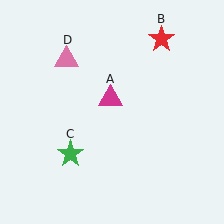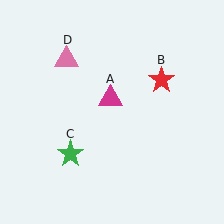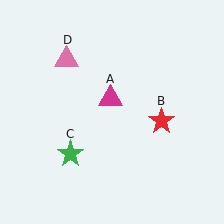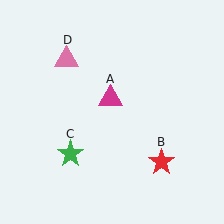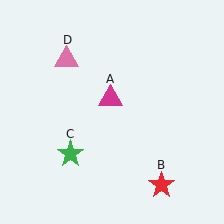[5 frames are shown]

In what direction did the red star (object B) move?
The red star (object B) moved down.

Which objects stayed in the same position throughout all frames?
Magenta triangle (object A) and green star (object C) and pink triangle (object D) remained stationary.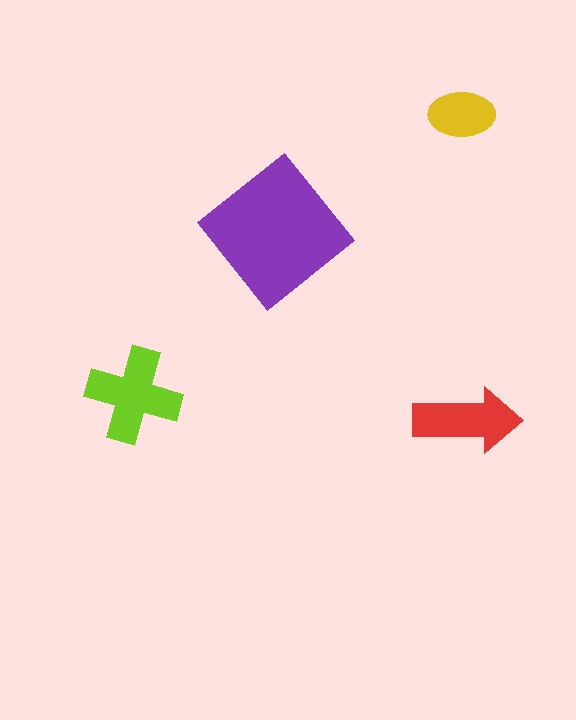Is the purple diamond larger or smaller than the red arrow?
Larger.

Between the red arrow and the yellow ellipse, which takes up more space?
The red arrow.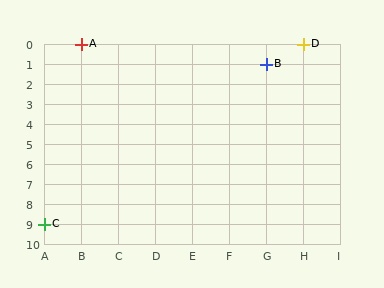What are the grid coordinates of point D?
Point D is at grid coordinates (H, 0).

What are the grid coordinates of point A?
Point A is at grid coordinates (B, 0).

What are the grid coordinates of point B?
Point B is at grid coordinates (G, 1).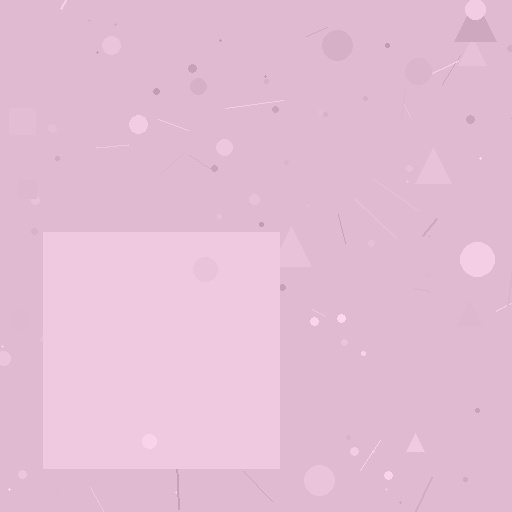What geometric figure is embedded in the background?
A square is embedded in the background.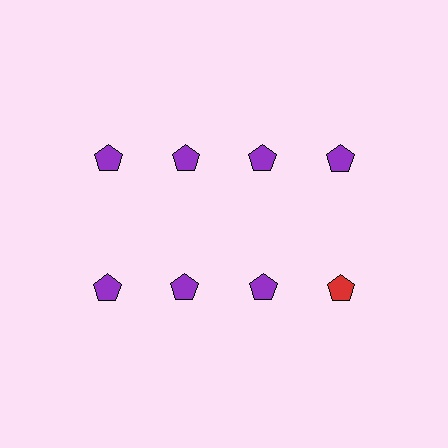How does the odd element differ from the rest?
It has a different color: red instead of purple.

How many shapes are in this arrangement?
There are 8 shapes arranged in a grid pattern.